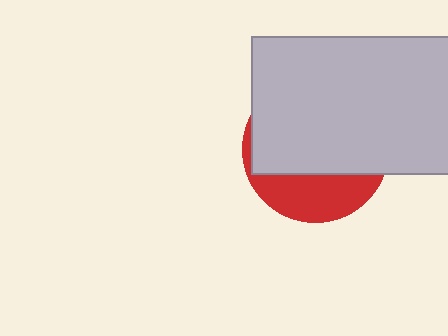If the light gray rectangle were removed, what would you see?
You would see the complete red circle.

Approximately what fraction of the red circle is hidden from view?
Roughly 70% of the red circle is hidden behind the light gray rectangle.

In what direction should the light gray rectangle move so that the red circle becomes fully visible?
The light gray rectangle should move up. That is the shortest direction to clear the overlap and leave the red circle fully visible.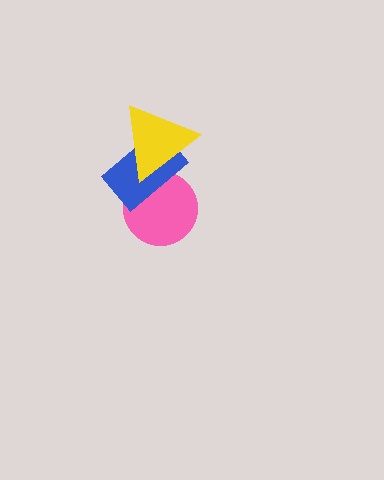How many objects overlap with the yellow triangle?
2 objects overlap with the yellow triangle.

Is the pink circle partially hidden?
Yes, it is partially covered by another shape.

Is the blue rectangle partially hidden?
Yes, it is partially covered by another shape.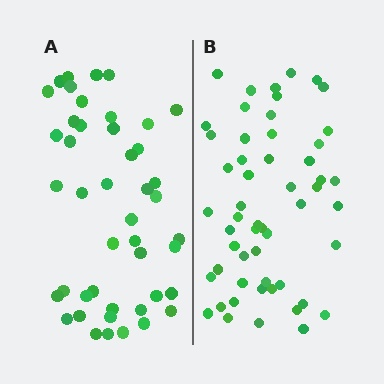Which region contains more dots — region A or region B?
Region B (the right region) has more dots.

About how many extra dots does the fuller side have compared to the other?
Region B has roughly 8 or so more dots than region A.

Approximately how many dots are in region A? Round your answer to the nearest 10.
About 40 dots. (The exact count is 45, which rounds to 40.)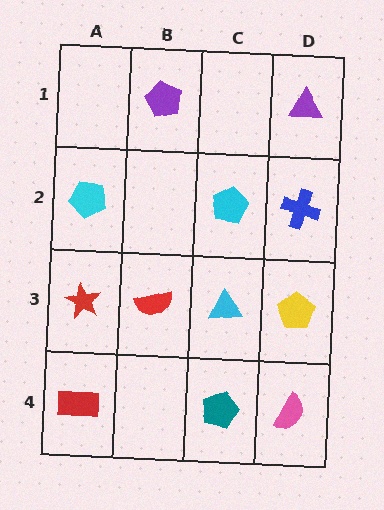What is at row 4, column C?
A teal pentagon.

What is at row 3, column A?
A red star.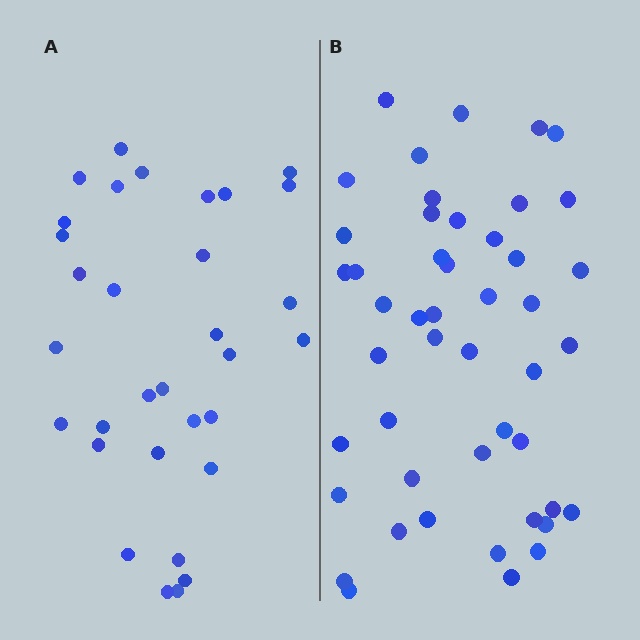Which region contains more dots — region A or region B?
Region B (the right region) has more dots.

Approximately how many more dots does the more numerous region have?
Region B has approximately 15 more dots than region A.